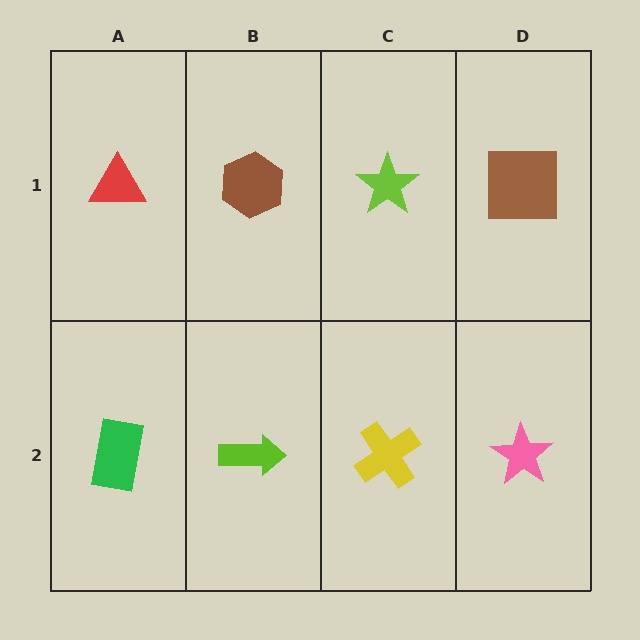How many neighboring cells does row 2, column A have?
2.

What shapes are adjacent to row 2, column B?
A brown hexagon (row 1, column B), a green rectangle (row 2, column A), a yellow cross (row 2, column C).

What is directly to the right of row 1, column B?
A lime star.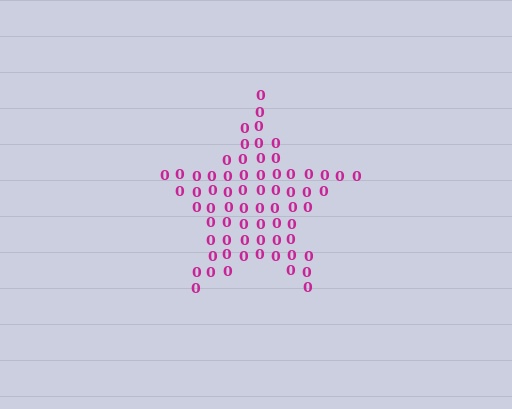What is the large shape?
The large shape is a star.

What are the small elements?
The small elements are digit 0's.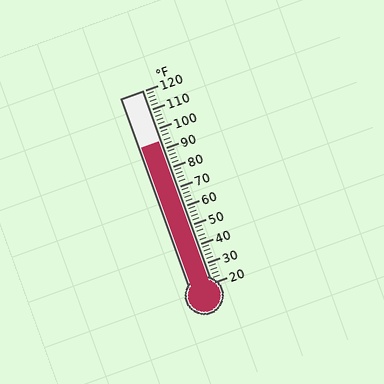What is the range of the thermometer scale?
The thermometer scale ranges from 20°F to 120°F.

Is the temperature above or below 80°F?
The temperature is above 80°F.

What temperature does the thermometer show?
The thermometer shows approximately 94°F.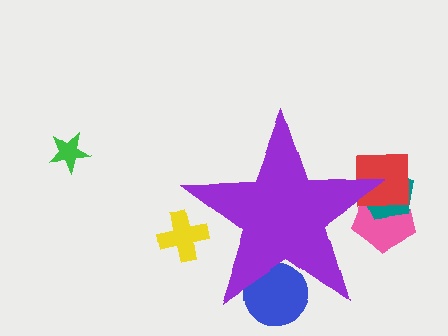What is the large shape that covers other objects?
A purple star.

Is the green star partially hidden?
No, the green star is fully visible.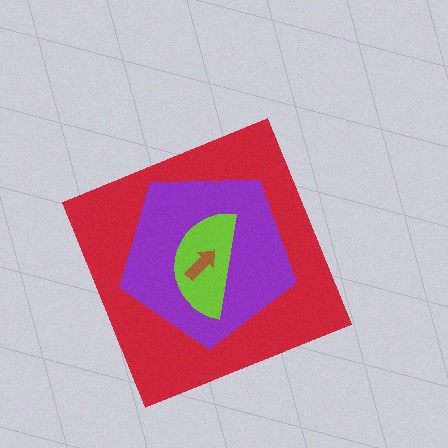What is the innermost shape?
The brown arrow.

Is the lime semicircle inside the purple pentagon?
Yes.